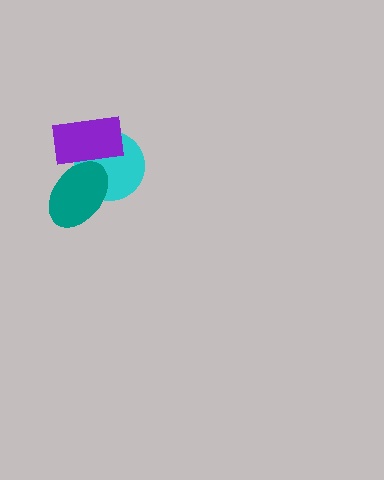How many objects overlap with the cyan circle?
2 objects overlap with the cyan circle.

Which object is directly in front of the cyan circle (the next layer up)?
The purple rectangle is directly in front of the cyan circle.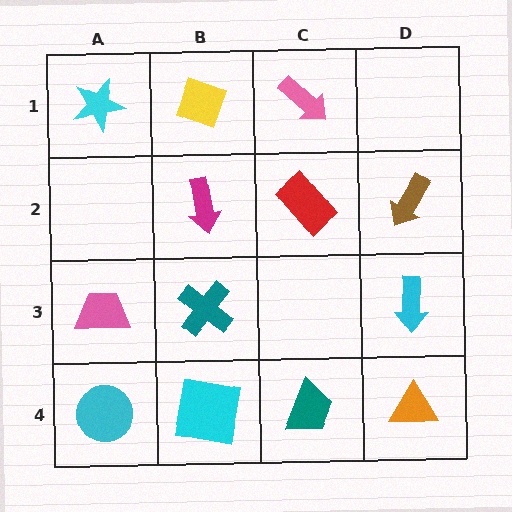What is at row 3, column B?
A teal cross.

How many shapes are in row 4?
4 shapes.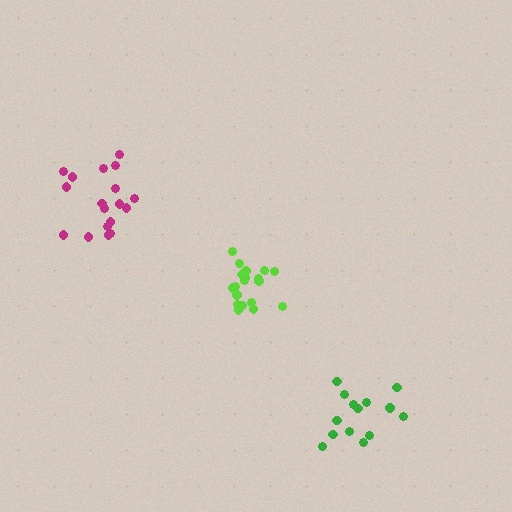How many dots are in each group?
Group 1: 20 dots, Group 2: 18 dots, Group 3: 14 dots (52 total).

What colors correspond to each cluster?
The clusters are colored: lime, magenta, green.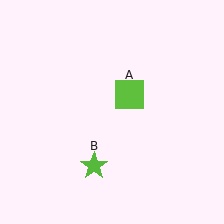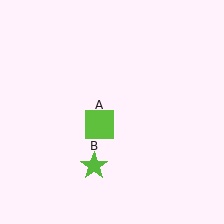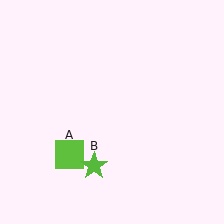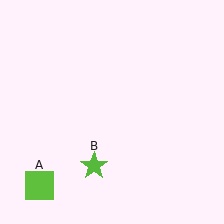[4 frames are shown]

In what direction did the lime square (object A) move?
The lime square (object A) moved down and to the left.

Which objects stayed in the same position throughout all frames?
Lime star (object B) remained stationary.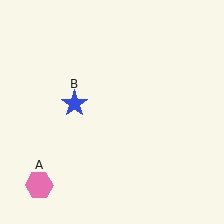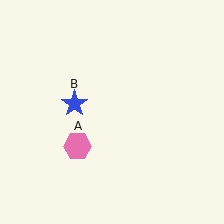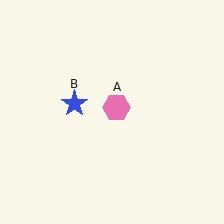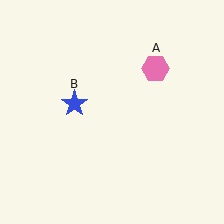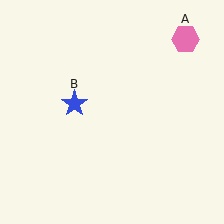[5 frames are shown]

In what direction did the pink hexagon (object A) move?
The pink hexagon (object A) moved up and to the right.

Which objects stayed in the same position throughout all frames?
Blue star (object B) remained stationary.